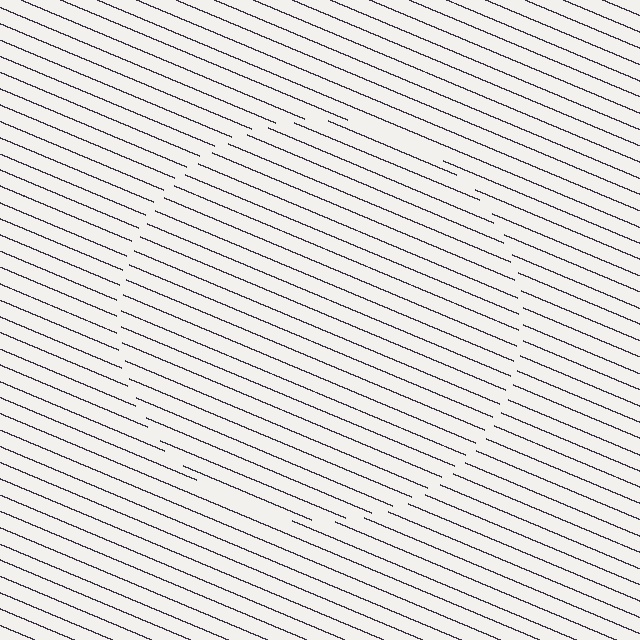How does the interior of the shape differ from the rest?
The interior of the shape contains the same grating, shifted by half a period — the contour is defined by the phase discontinuity where line-ends from the inner and outer gratings abut.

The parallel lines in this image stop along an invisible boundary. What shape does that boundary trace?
An illusory circle. The interior of the shape contains the same grating, shifted by half a period — the contour is defined by the phase discontinuity where line-ends from the inner and outer gratings abut.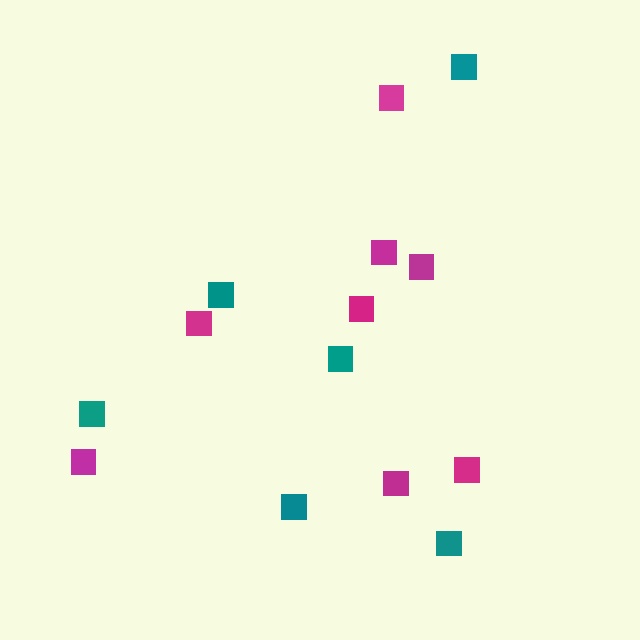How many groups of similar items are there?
There are 2 groups: one group of teal squares (6) and one group of magenta squares (8).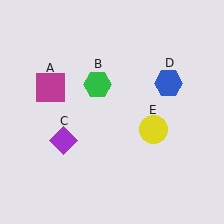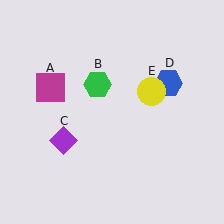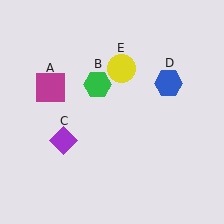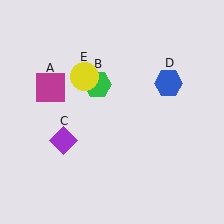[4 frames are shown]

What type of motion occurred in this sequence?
The yellow circle (object E) rotated counterclockwise around the center of the scene.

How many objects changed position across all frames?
1 object changed position: yellow circle (object E).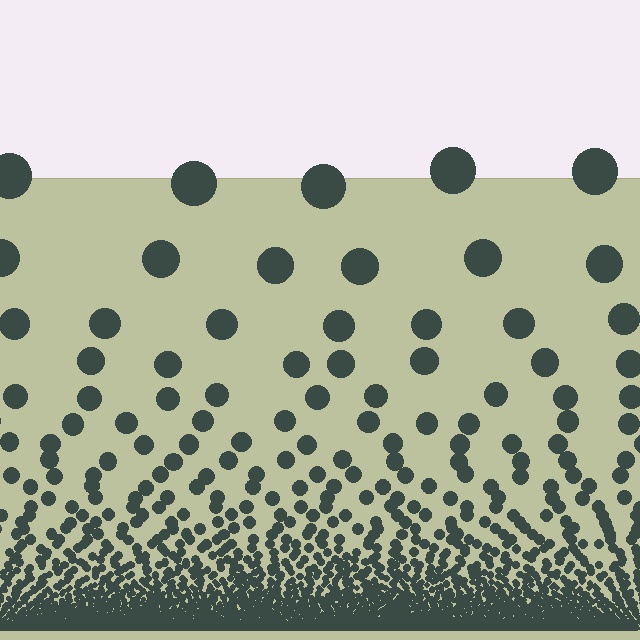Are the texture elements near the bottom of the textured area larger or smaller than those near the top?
Smaller. The gradient is inverted — elements near the bottom are smaller and denser.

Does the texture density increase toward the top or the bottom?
Density increases toward the bottom.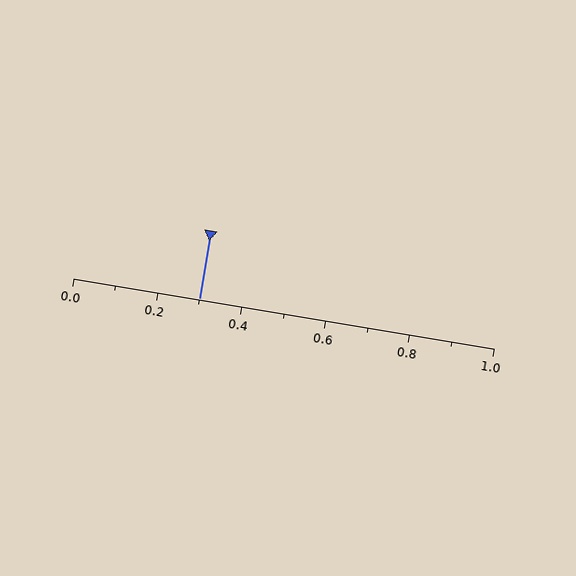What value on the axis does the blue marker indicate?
The marker indicates approximately 0.3.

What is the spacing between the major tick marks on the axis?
The major ticks are spaced 0.2 apart.